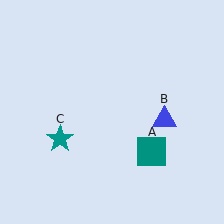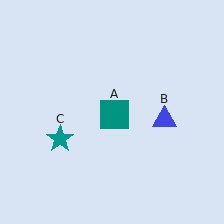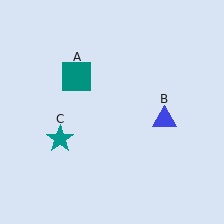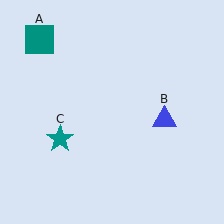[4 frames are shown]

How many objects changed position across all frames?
1 object changed position: teal square (object A).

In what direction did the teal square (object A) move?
The teal square (object A) moved up and to the left.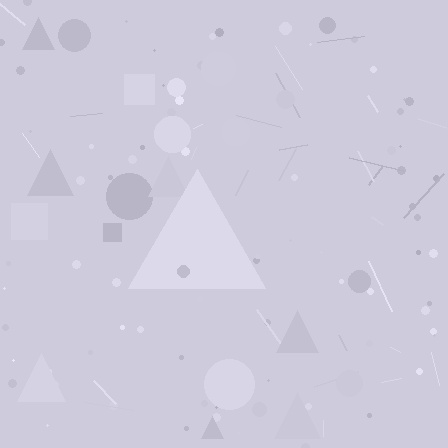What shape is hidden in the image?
A triangle is hidden in the image.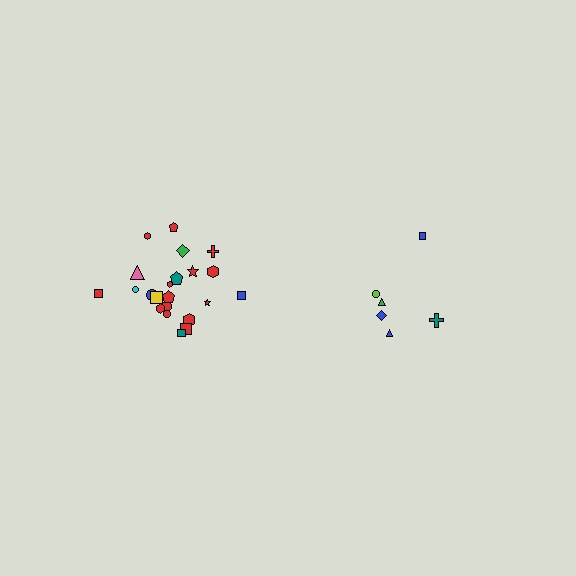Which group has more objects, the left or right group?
The left group.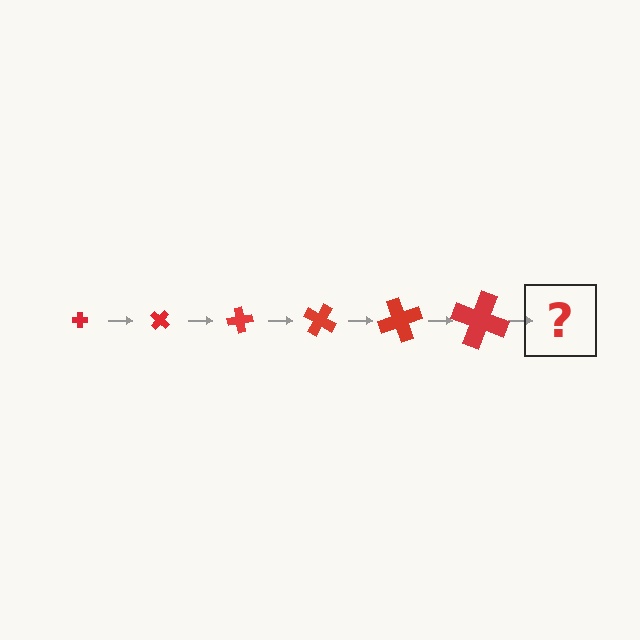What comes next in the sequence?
The next element should be a cross, larger than the previous one and rotated 240 degrees from the start.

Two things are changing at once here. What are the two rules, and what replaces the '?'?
The two rules are that the cross grows larger each step and it rotates 40 degrees each step. The '?' should be a cross, larger than the previous one and rotated 240 degrees from the start.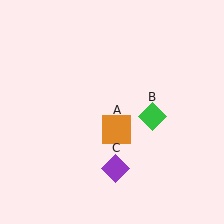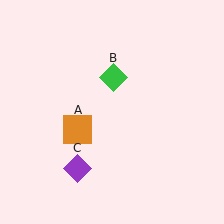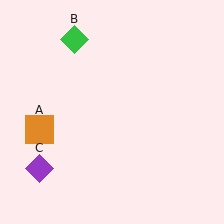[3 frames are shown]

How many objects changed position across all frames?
3 objects changed position: orange square (object A), green diamond (object B), purple diamond (object C).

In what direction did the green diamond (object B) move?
The green diamond (object B) moved up and to the left.